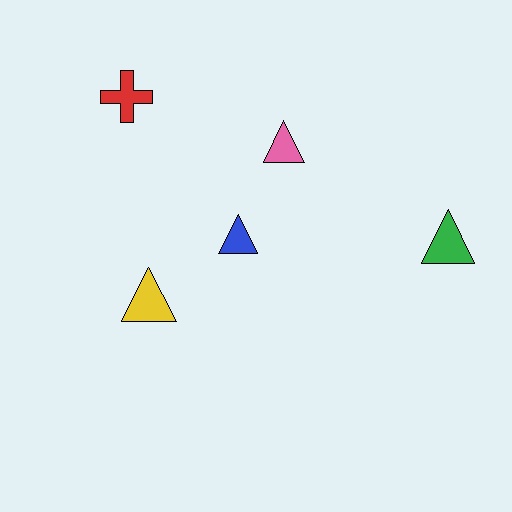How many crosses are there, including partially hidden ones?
There is 1 cross.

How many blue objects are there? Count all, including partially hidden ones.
There is 1 blue object.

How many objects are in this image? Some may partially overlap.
There are 5 objects.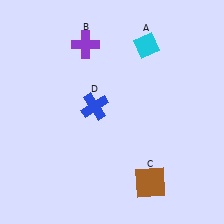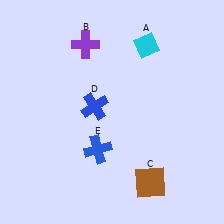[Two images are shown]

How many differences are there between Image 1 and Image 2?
There is 1 difference between the two images.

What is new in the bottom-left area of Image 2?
A blue cross (E) was added in the bottom-left area of Image 2.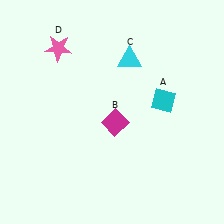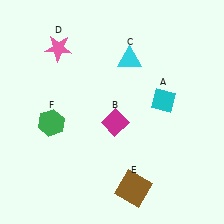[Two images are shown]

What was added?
A brown square (E), a green hexagon (F) were added in Image 2.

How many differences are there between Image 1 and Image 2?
There are 2 differences between the two images.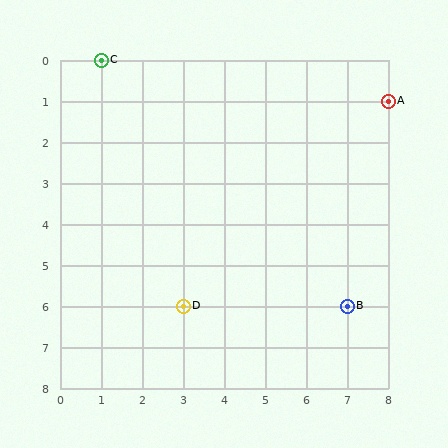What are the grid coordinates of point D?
Point D is at grid coordinates (3, 6).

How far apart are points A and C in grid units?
Points A and C are 7 columns and 1 row apart (about 7.1 grid units diagonally).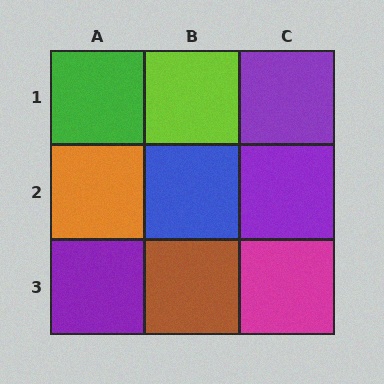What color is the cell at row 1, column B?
Lime.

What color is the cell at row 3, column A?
Purple.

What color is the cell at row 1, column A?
Green.